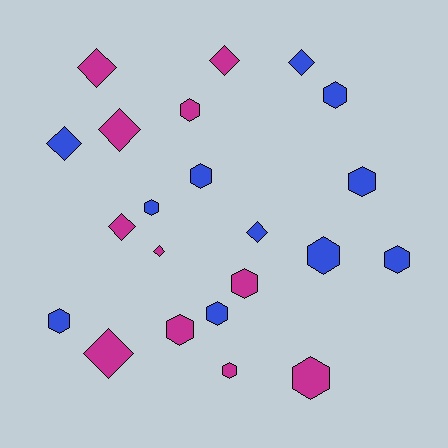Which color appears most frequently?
Magenta, with 11 objects.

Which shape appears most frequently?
Hexagon, with 13 objects.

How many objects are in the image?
There are 22 objects.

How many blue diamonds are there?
There are 3 blue diamonds.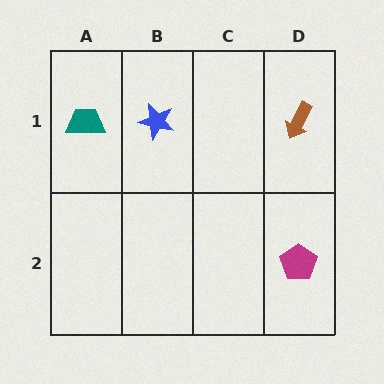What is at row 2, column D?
A magenta pentagon.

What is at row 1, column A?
A teal trapezoid.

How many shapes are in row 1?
3 shapes.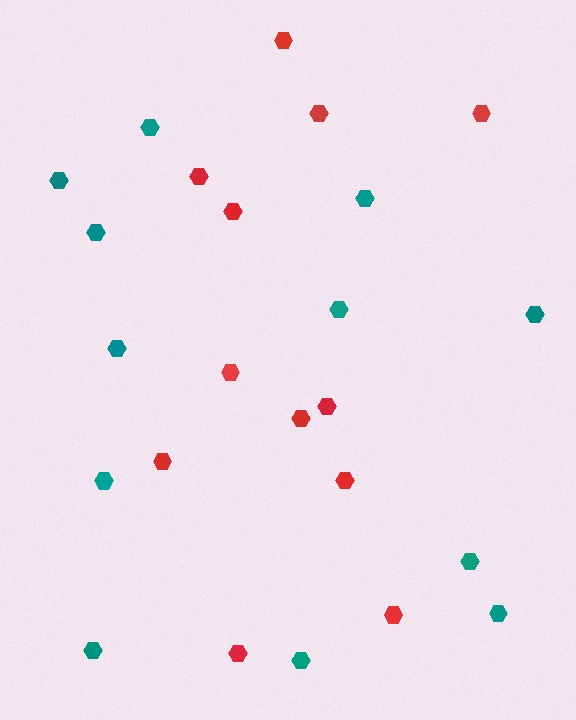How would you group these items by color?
There are 2 groups: one group of red hexagons (12) and one group of teal hexagons (12).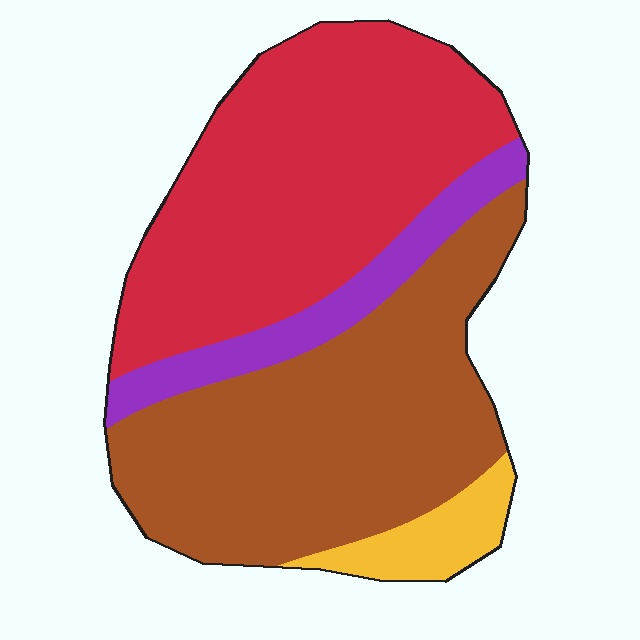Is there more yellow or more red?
Red.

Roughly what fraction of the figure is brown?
Brown takes up between a third and a half of the figure.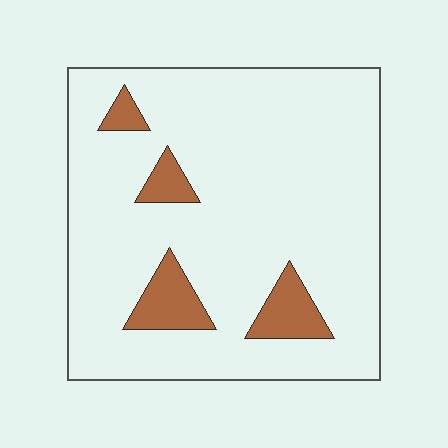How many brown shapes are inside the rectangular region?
4.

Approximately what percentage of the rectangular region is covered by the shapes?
Approximately 10%.